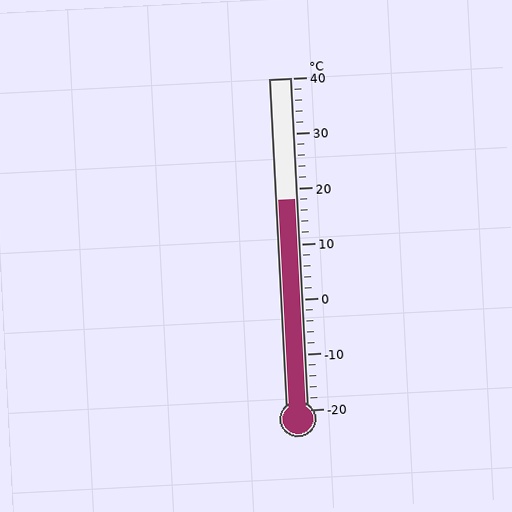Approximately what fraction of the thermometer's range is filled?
The thermometer is filled to approximately 65% of its range.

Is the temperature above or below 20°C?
The temperature is below 20°C.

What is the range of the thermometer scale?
The thermometer scale ranges from -20°C to 40°C.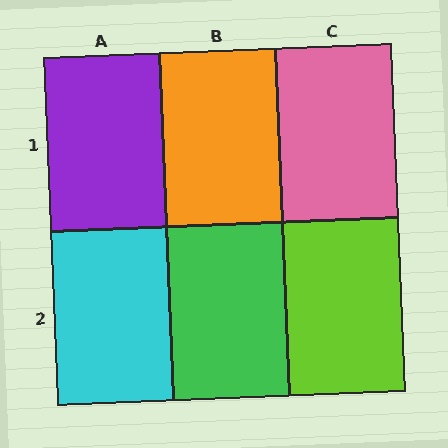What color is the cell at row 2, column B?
Green.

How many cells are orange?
1 cell is orange.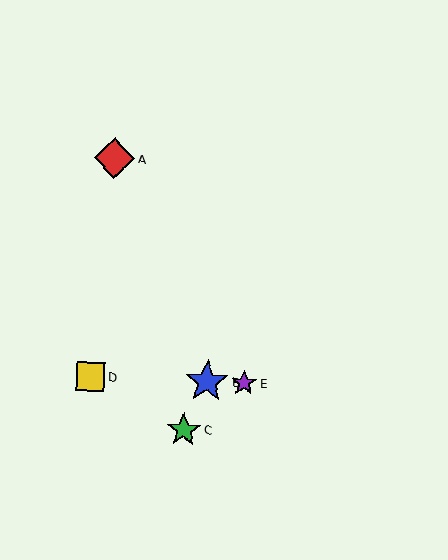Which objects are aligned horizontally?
Objects B, D, E are aligned horizontally.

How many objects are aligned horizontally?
3 objects (B, D, E) are aligned horizontally.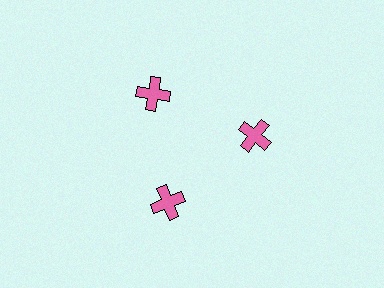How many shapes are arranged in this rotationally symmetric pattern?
There are 3 shapes, arranged in 3 groups of 1.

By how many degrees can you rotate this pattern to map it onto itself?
The pattern maps onto itself every 120 degrees of rotation.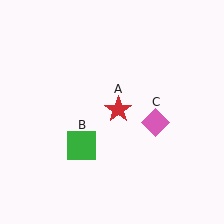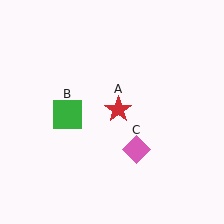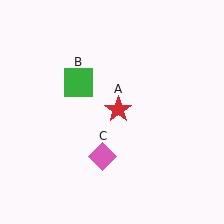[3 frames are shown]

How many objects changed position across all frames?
2 objects changed position: green square (object B), pink diamond (object C).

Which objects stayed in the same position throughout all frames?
Red star (object A) remained stationary.